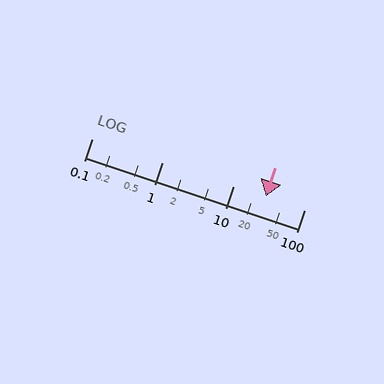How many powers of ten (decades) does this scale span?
The scale spans 3 decades, from 0.1 to 100.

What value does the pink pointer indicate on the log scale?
The pointer indicates approximately 29.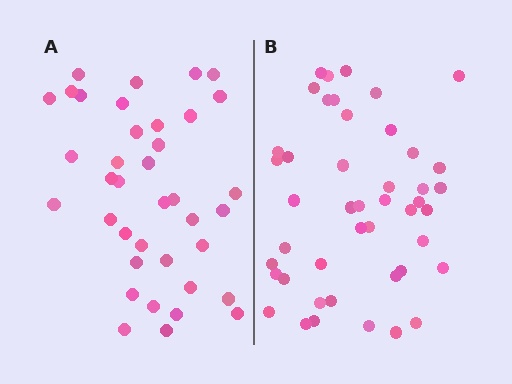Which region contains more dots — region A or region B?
Region B (the right region) has more dots.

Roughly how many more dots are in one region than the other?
Region B has roughly 8 or so more dots than region A.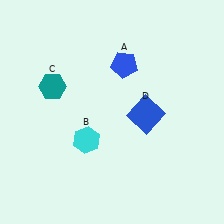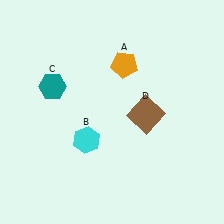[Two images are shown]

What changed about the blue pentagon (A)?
In Image 1, A is blue. In Image 2, it changed to orange.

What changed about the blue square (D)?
In Image 1, D is blue. In Image 2, it changed to brown.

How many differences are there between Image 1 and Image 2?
There are 2 differences between the two images.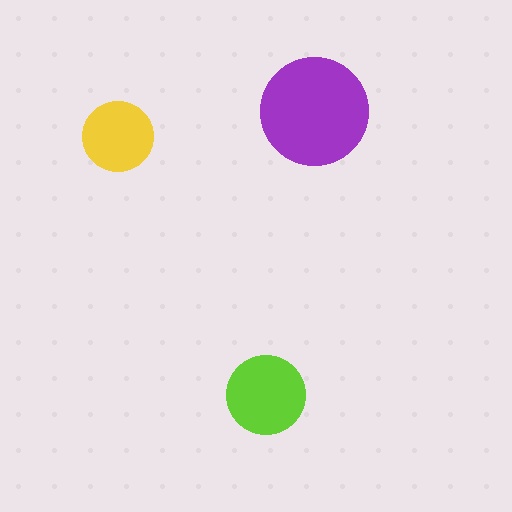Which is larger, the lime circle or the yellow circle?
The lime one.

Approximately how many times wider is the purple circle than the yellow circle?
About 1.5 times wider.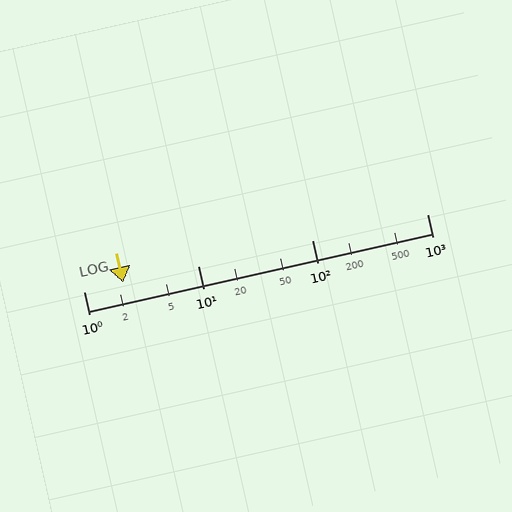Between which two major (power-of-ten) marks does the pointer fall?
The pointer is between 1 and 10.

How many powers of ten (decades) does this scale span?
The scale spans 3 decades, from 1 to 1000.